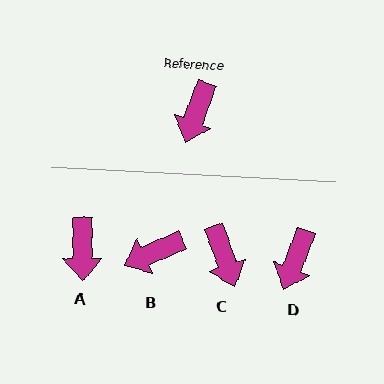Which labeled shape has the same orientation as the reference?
D.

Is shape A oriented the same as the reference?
No, it is off by about 21 degrees.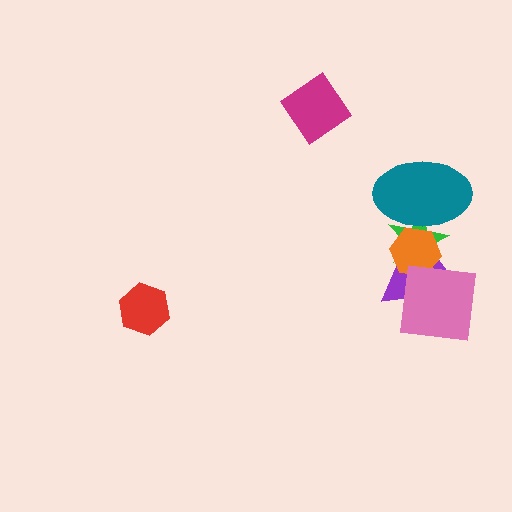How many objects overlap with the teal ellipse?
3 objects overlap with the teal ellipse.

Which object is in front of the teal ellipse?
The orange hexagon is in front of the teal ellipse.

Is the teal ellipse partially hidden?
Yes, it is partially covered by another shape.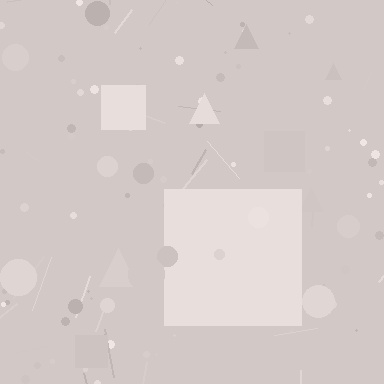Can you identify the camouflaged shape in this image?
The camouflaged shape is a square.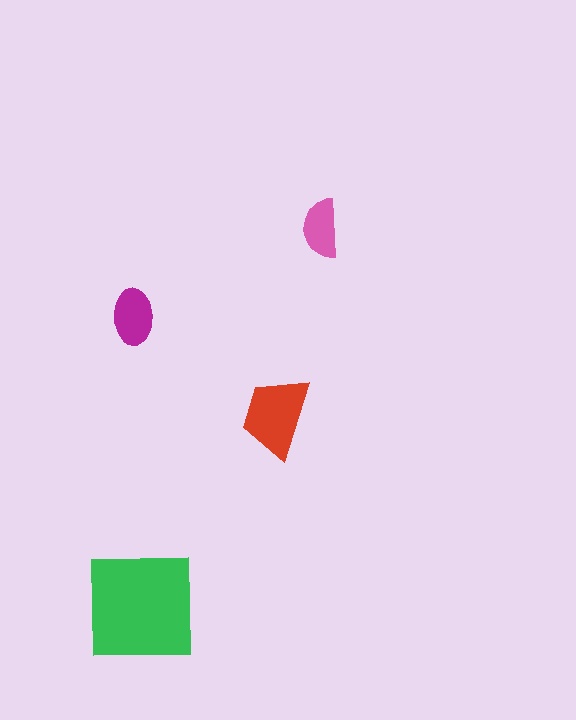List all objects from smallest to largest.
The pink semicircle, the magenta ellipse, the red trapezoid, the green square.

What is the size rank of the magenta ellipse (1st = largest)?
3rd.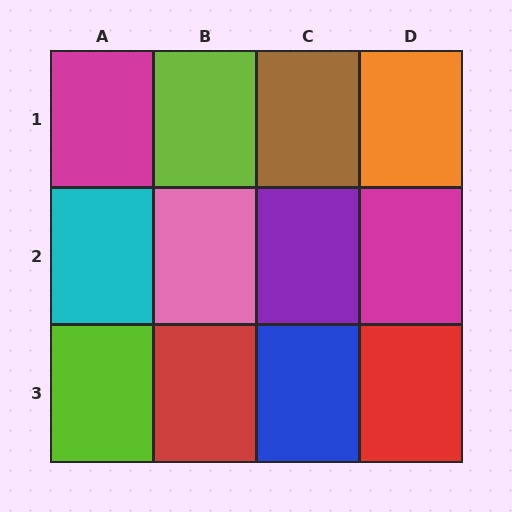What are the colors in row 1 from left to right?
Magenta, lime, brown, orange.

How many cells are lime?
2 cells are lime.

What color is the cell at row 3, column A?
Lime.